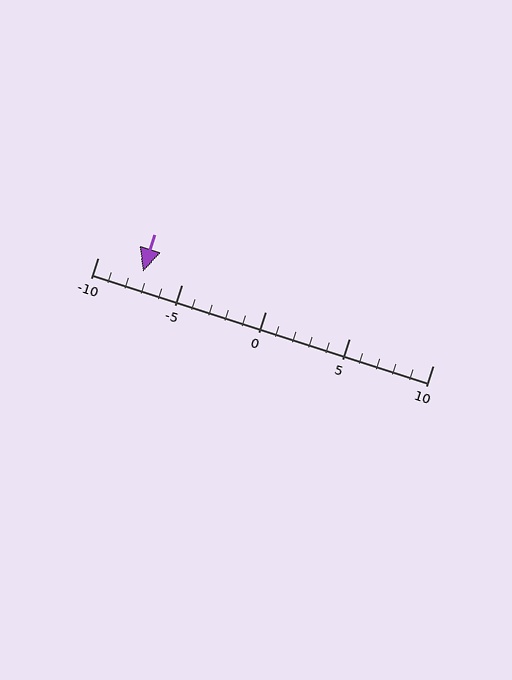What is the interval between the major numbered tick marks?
The major tick marks are spaced 5 units apart.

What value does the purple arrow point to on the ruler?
The purple arrow points to approximately -7.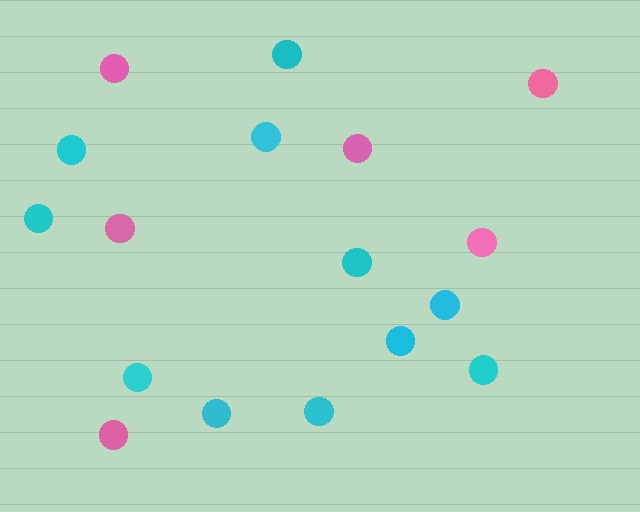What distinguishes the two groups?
There are 2 groups: one group of cyan circles (11) and one group of pink circles (6).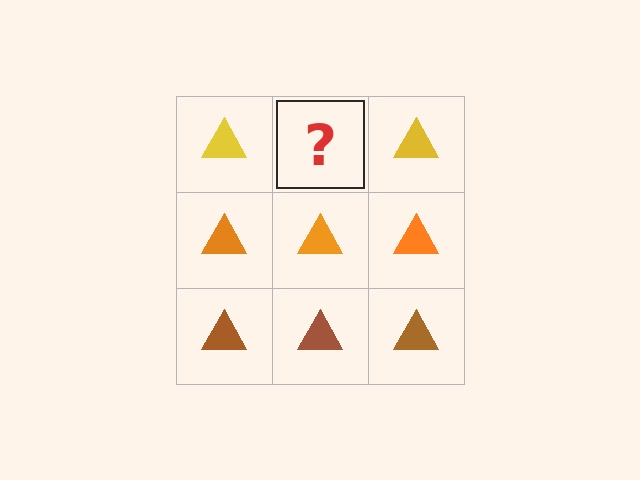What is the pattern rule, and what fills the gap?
The rule is that each row has a consistent color. The gap should be filled with a yellow triangle.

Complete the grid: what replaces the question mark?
The question mark should be replaced with a yellow triangle.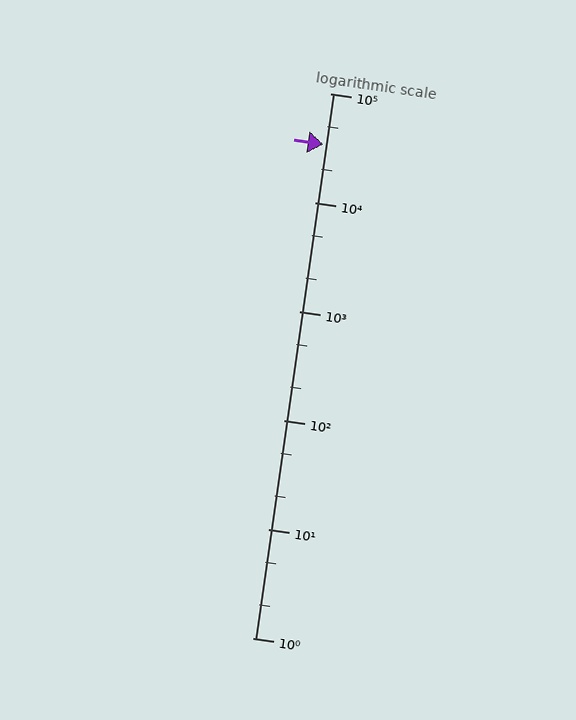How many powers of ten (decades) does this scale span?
The scale spans 5 decades, from 1 to 100000.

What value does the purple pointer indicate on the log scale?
The pointer indicates approximately 34000.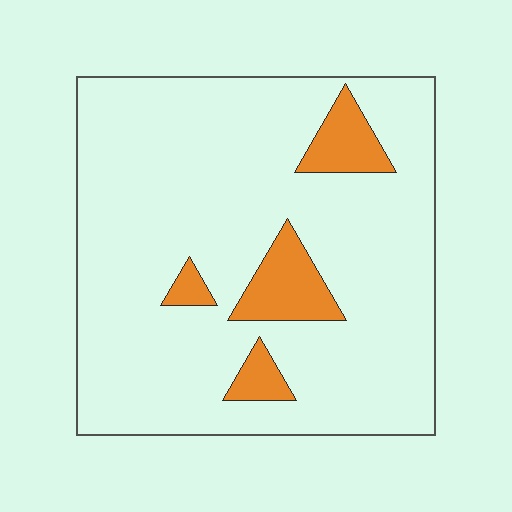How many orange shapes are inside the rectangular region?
4.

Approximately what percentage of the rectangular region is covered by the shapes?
Approximately 10%.